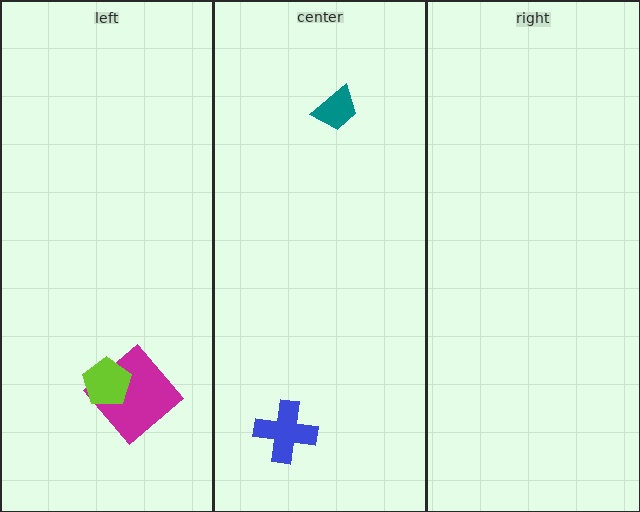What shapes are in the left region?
The magenta diamond, the lime pentagon.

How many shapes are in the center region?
2.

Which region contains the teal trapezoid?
The center region.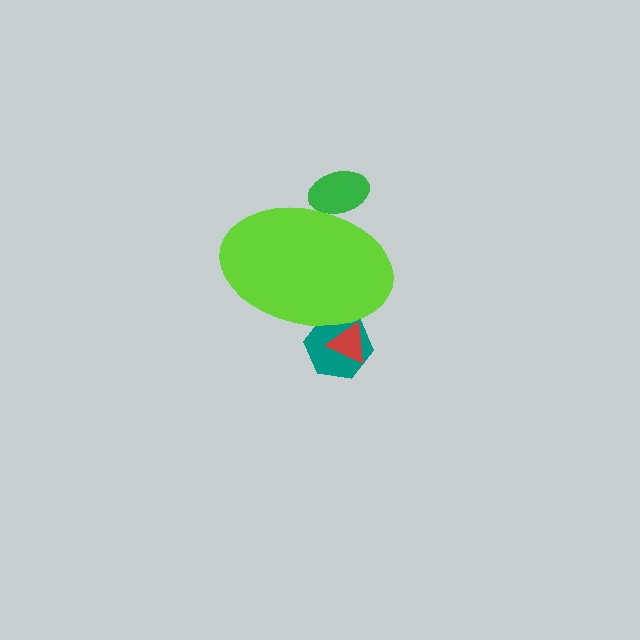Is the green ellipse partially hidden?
Yes, the green ellipse is partially hidden behind the lime ellipse.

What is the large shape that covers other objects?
A lime ellipse.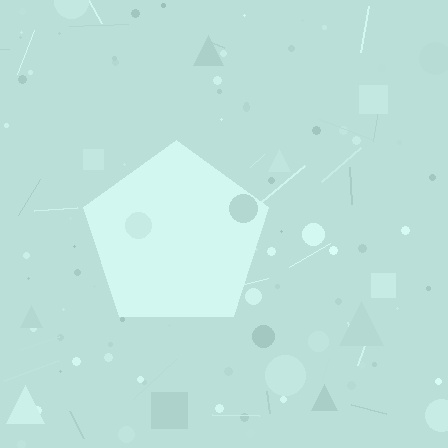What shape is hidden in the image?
A pentagon is hidden in the image.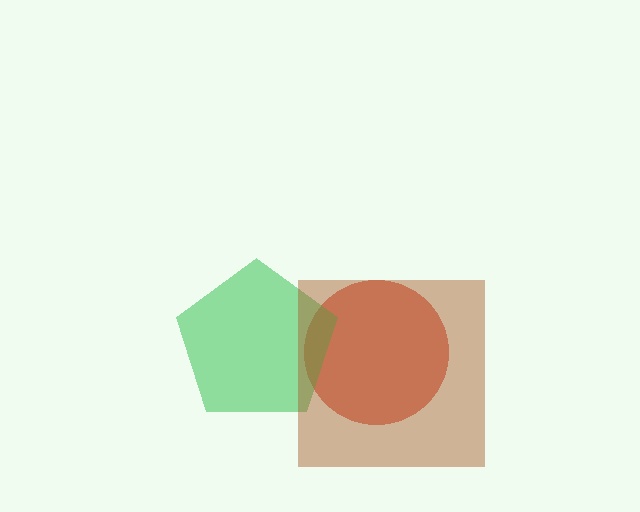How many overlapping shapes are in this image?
There are 3 overlapping shapes in the image.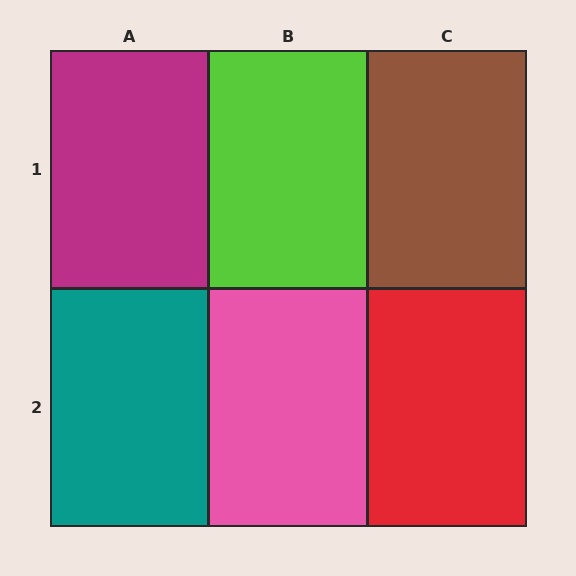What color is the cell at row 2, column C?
Red.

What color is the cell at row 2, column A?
Teal.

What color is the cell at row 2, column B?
Pink.